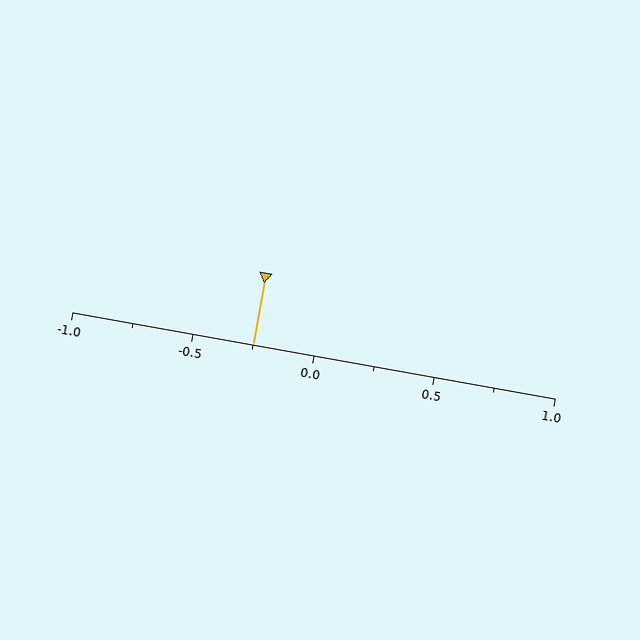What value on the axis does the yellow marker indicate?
The marker indicates approximately -0.25.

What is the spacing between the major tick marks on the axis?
The major ticks are spaced 0.5 apart.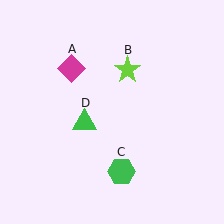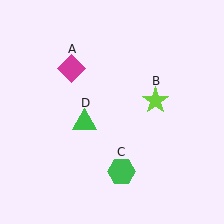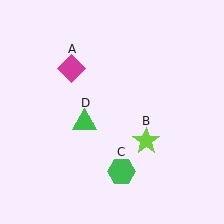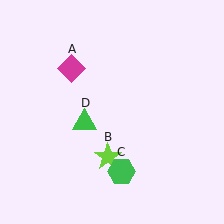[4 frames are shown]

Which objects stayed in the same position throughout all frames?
Magenta diamond (object A) and green hexagon (object C) and green triangle (object D) remained stationary.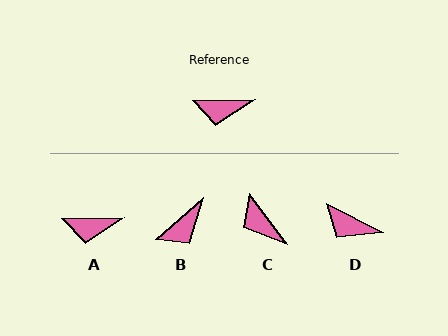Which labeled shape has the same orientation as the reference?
A.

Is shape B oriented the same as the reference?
No, it is off by about 40 degrees.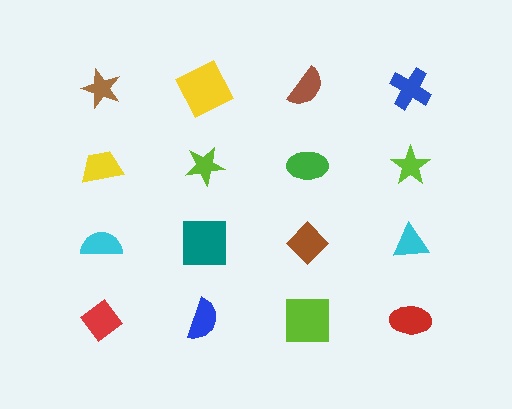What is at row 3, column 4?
A cyan triangle.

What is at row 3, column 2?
A teal square.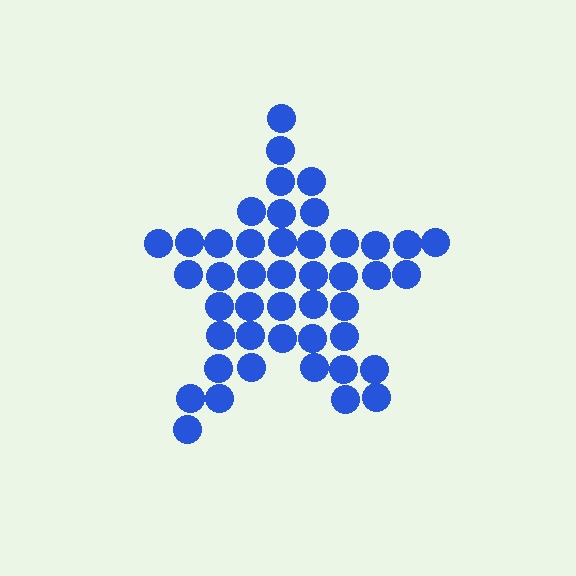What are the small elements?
The small elements are circles.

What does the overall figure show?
The overall figure shows a star.